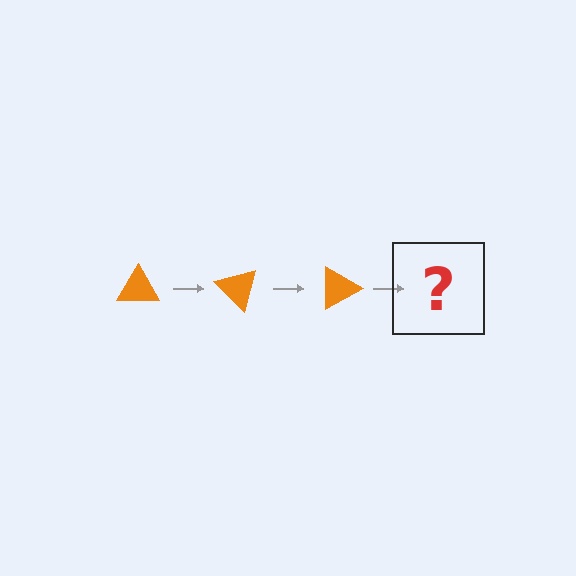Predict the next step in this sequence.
The next step is an orange triangle rotated 135 degrees.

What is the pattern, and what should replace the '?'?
The pattern is that the triangle rotates 45 degrees each step. The '?' should be an orange triangle rotated 135 degrees.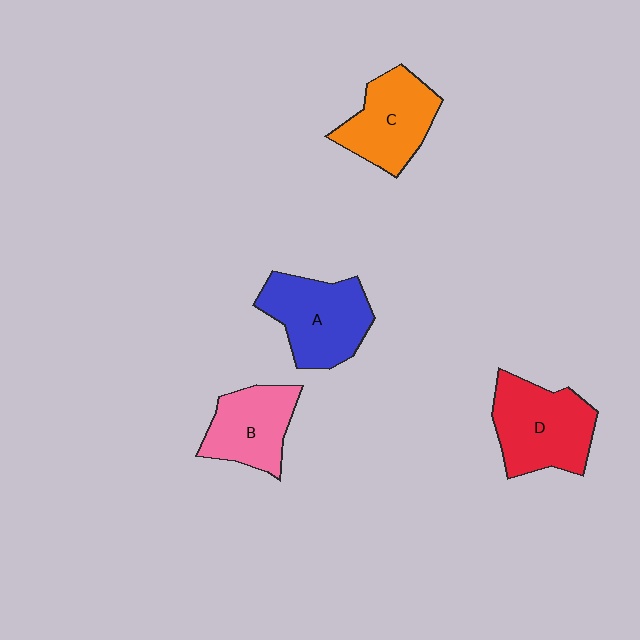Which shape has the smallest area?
Shape B (pink).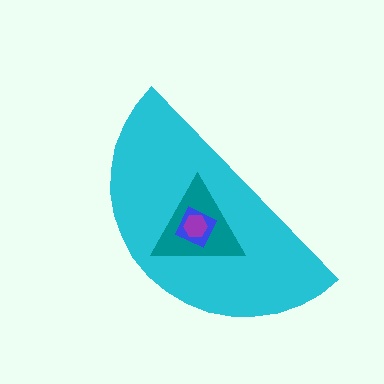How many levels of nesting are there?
4.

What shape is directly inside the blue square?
The purple hexagon.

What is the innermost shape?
The purple hexagon.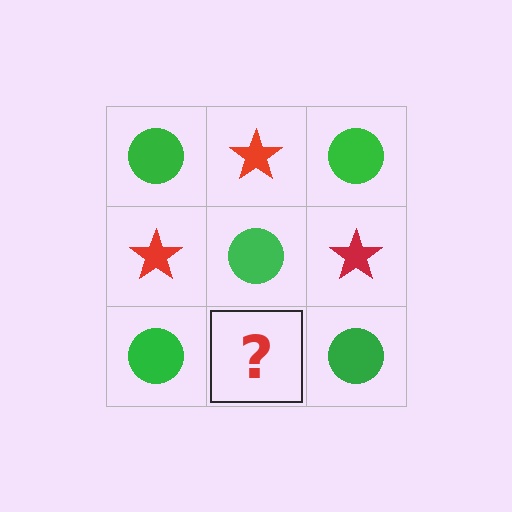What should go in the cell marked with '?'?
The missing cell should contain a red star.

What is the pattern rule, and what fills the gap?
The rule is that it alternates green circle and red star in a checkerboard pattern. The gap should be filled with a red star.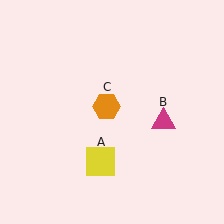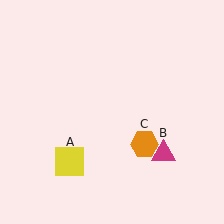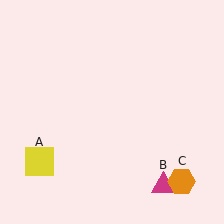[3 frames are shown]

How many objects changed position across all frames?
3 objects changed position: yellow square (object A), magenta triangle (object B), orange hexagon (object C).